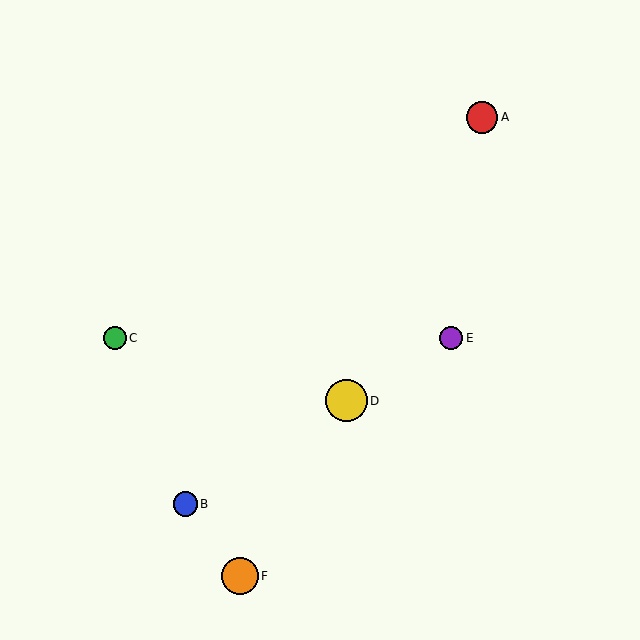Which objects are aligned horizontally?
Objects C, E are aligned horizontally.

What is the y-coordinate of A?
Object A is at y≈117.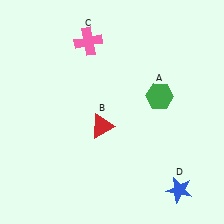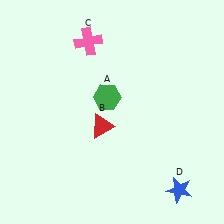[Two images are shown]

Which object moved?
The green hexagon (A) moved left.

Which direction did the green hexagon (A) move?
The green hexagon (A) moved left.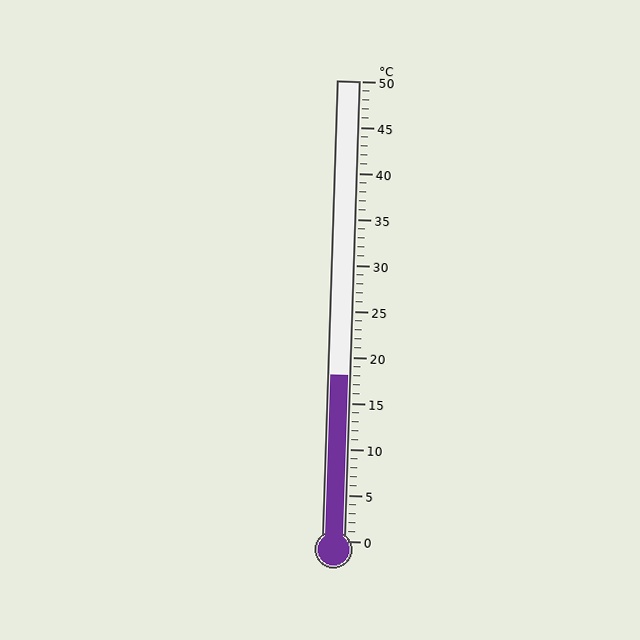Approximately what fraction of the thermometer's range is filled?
The thermometer is filled to approximately 35% of its range.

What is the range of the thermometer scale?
The thermometer scale ranges from 0°C to 50°C.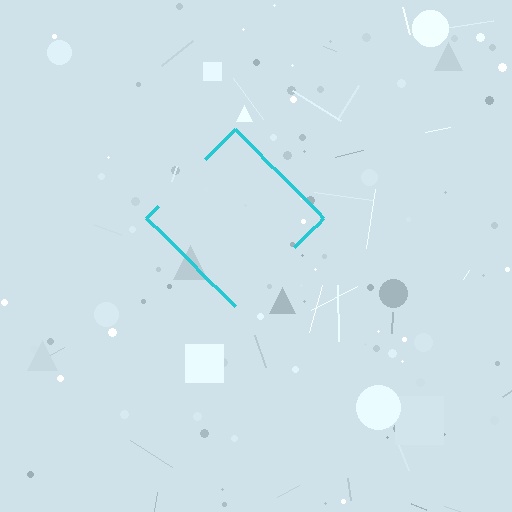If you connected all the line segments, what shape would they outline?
They would outline a diamond.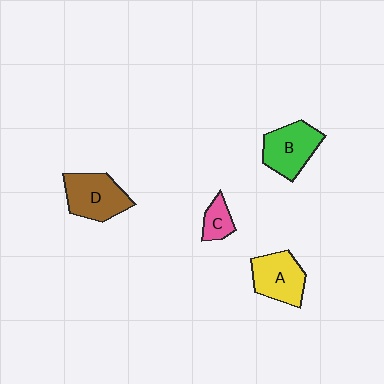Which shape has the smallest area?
Shape C (pink).